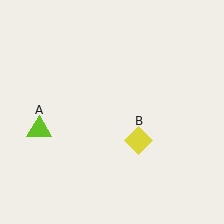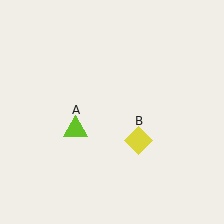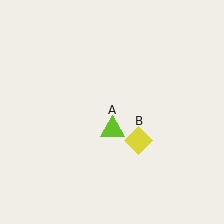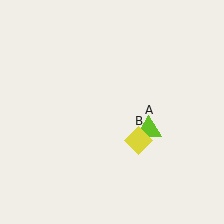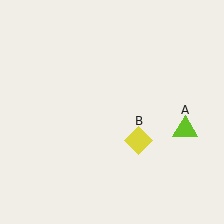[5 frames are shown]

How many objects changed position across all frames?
1 object changed position: lime triangle (object A).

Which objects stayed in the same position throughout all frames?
Yellow diamond (object B) remained stationary.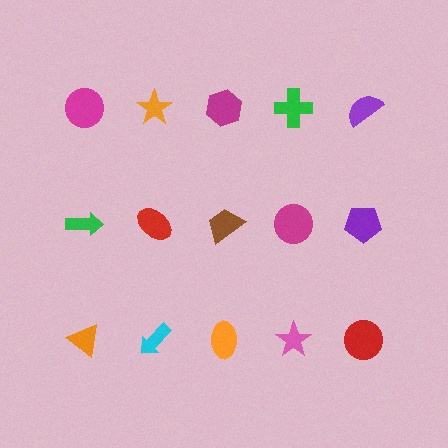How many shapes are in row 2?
5 shapes.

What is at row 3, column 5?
A red circle.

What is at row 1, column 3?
A magenta hexagon.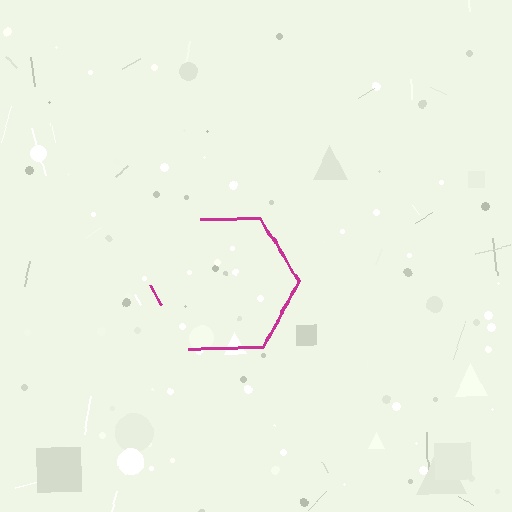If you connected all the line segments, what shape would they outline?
They would outline a hexagon.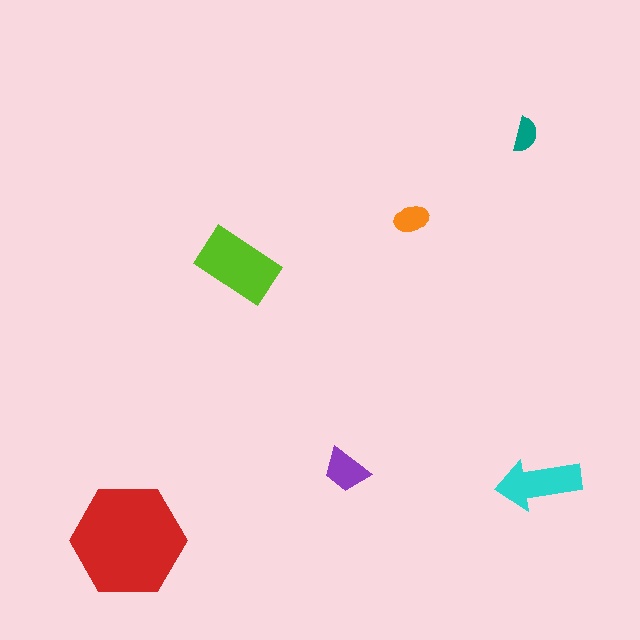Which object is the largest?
The red hexagon.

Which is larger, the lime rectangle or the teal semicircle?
The lime rectangle.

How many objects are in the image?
There are 6 objects in the image.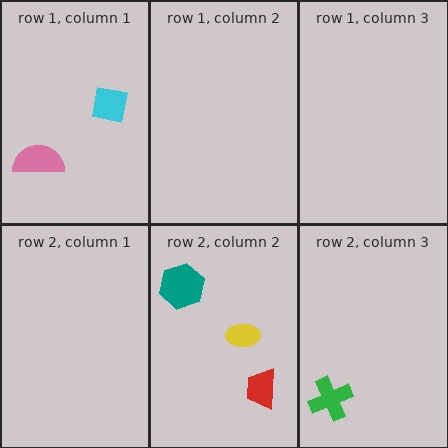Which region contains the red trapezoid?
The row 2, column 2 region.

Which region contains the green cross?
The row 2, column 3 region.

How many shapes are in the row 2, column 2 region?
3.